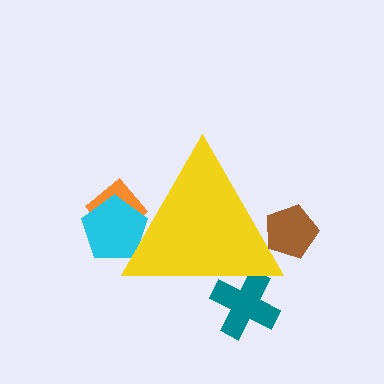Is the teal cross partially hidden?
Yes, the teal cross is partially hidden behind the yellow triangle.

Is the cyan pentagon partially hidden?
Yes, the cyan pentagon is partially hidden behind the yellow triangle.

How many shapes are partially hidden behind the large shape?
4 shapes are partially hidden.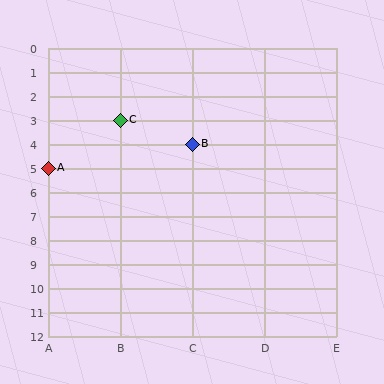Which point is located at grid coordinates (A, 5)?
Point A is at (A, 5).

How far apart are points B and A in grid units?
Points B and A are 2 columns and 1 row apart (about 2.2 grid units diagonally).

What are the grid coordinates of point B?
Point B is at grid coordinates (C, 4).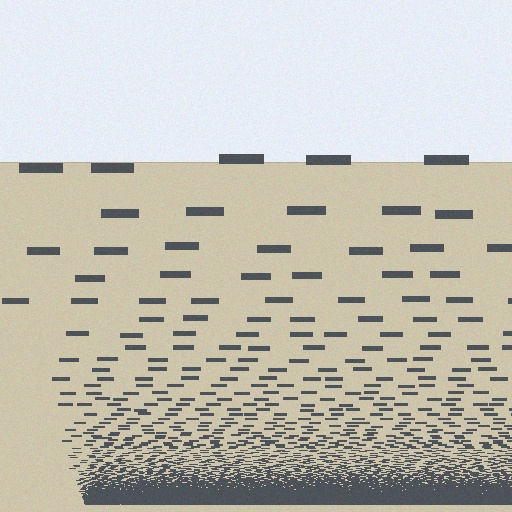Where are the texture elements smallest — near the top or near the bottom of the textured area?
Near the bottom.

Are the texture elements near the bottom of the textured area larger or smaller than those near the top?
Smaller. The gradient is inverted — elements near the bottom are smaller and denser.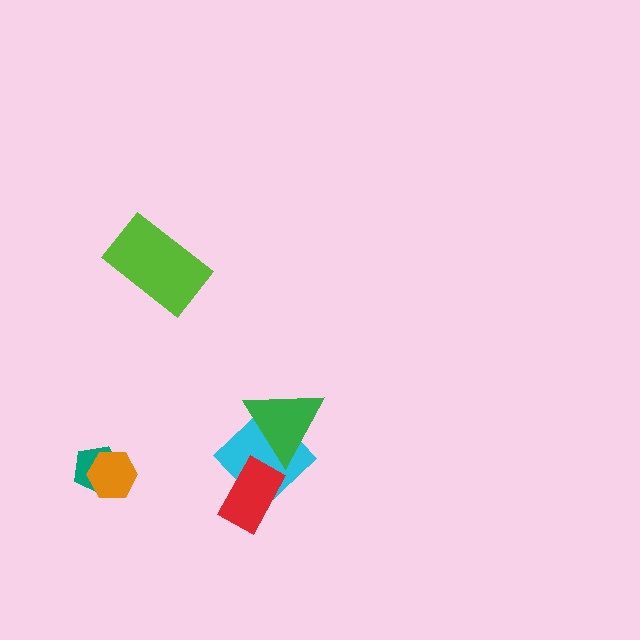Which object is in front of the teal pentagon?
The orange hexagon is in front of the teal pentagon.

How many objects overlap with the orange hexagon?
1 object overlaps with the orange hexagon.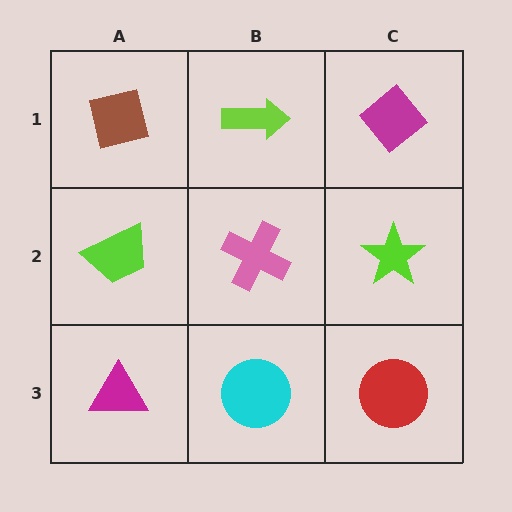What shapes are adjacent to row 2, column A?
A brown square (row 1, column A), a magenta triangle (row 3, column A), a pink cross (row 2, column B).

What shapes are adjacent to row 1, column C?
A lime star (row 2, column C), a lime arrow (row 1, column B).